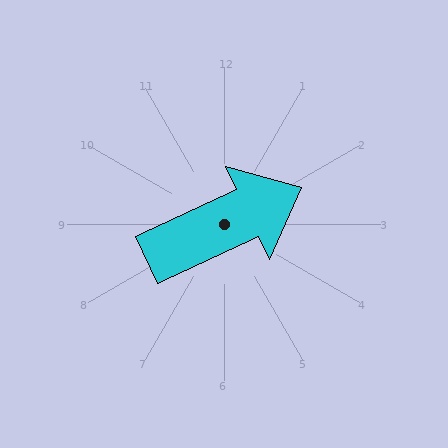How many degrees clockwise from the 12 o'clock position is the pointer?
Approximately 65 degrees.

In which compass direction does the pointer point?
Northeast.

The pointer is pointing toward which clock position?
Roughly 2 o'clock.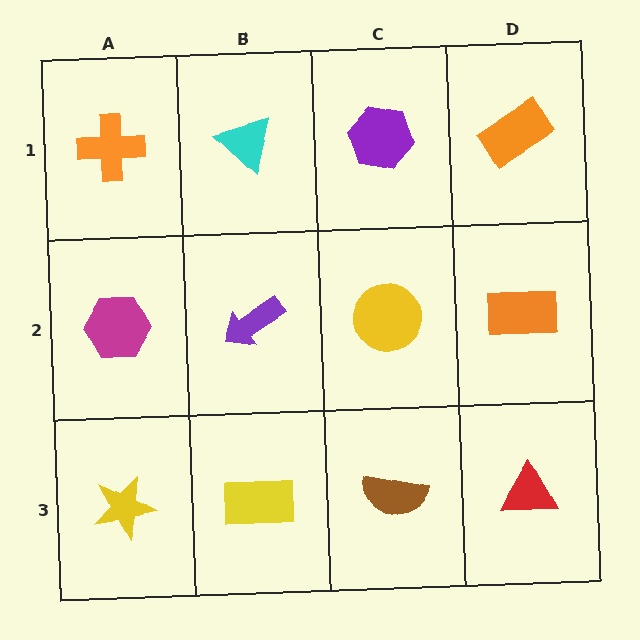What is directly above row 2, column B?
A cyan triangle.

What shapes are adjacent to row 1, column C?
A yellow circle (row 2, column C), a cyan triangle (row 1, column B), an orange rectangle (row 1, column D).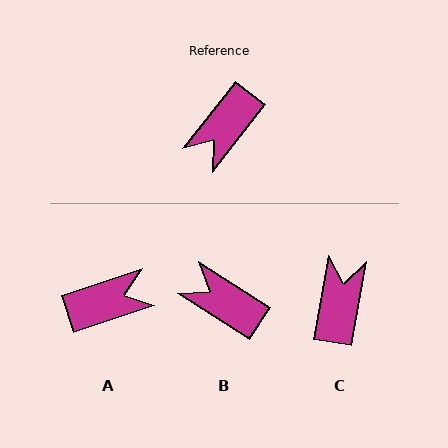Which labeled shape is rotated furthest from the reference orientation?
C, about 152 degrees away.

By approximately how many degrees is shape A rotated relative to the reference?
Approximately 146 degrees counter-clockwise.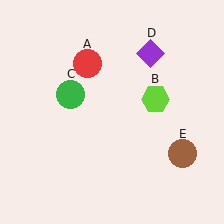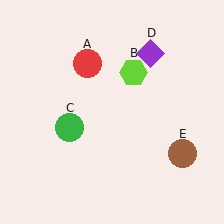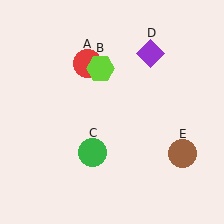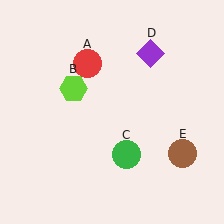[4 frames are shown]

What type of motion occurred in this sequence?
The lime hexagon (object B), green circle (object C) rotated counterclockwise around the center of the scene.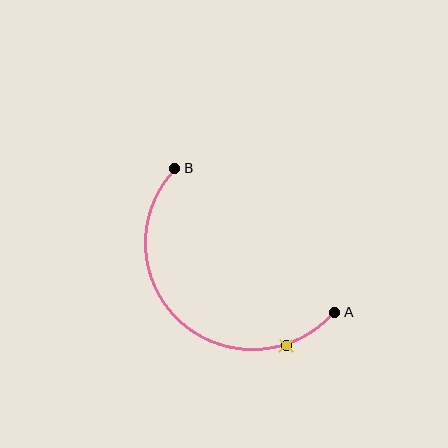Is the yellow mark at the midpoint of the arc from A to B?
No. The yellow mark lies on the arc but is closer to endpoint A. The arc midpoint would be at the point on the curve equidistant along the arc from both A and B.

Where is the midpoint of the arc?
The arc midpoint is the point on the curve farthest from the straight line joining A and B. It sits below and to the left of that line.